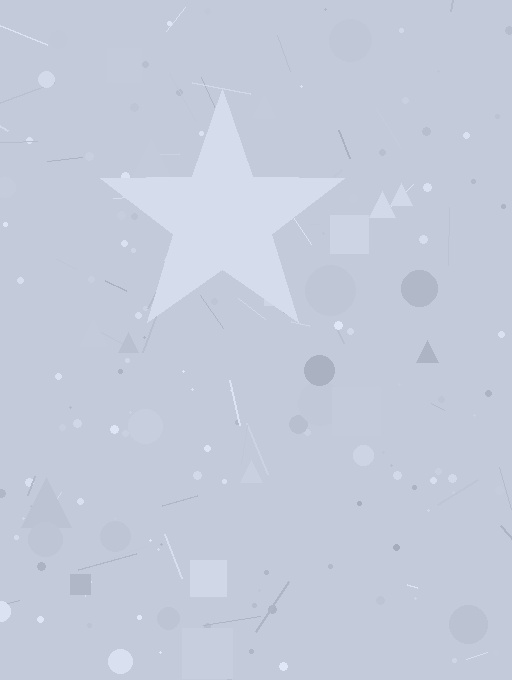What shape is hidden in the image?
A star is hidden in the image.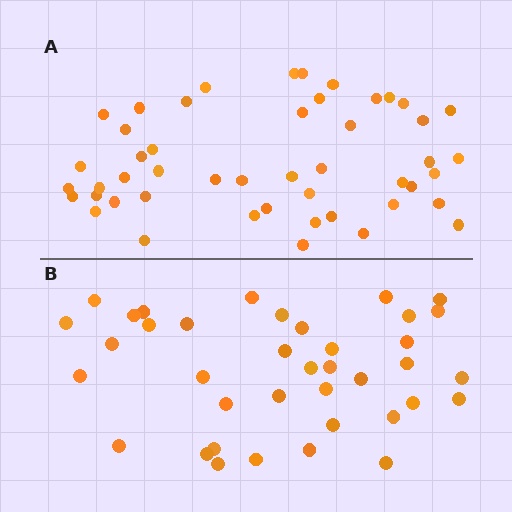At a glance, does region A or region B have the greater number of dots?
Region A (the top region) has more dots.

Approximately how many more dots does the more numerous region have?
Region A has roughly 10 or so more dots than region B.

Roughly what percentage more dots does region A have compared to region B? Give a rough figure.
About 25% more.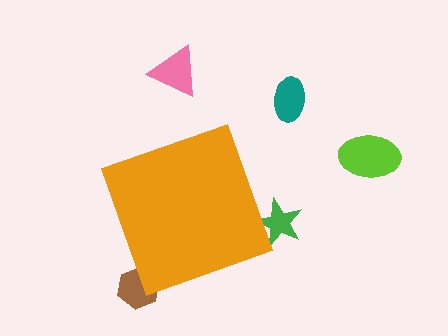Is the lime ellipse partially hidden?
No, the lime ellipse is fully visible.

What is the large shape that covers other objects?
An orange diamond.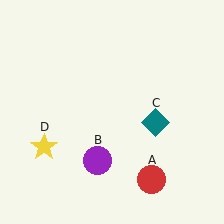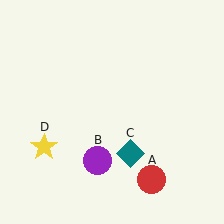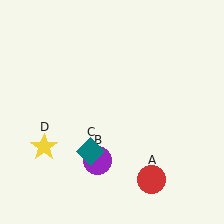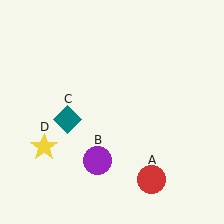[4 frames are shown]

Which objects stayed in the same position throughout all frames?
Red circle (object A) and purple circle (object B) and yellow star (object D) remained stationary.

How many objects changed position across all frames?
1 object changed position: teal diamond (object C).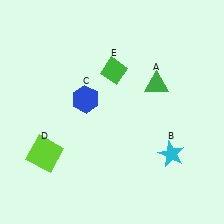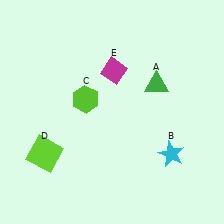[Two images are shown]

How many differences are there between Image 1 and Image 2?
There are 2 differences between the two images.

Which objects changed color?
C changed from blue to lime. E changed from green to magenta.